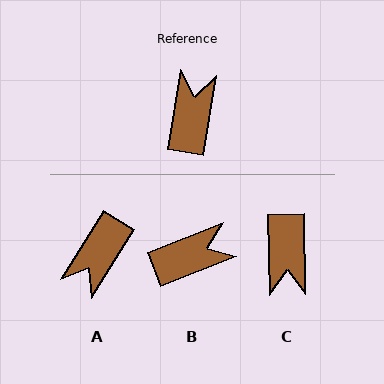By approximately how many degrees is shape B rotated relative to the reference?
Approximately 59 degrees clockwise.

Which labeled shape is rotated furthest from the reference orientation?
C, about 170 degrees away.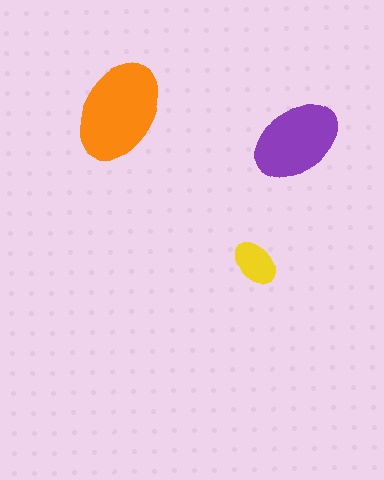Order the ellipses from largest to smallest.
the orange one, the purple one, the yellow one.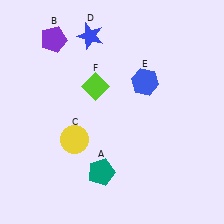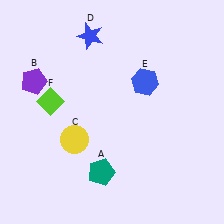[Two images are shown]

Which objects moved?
The objects that moved are: the purple pentagon (B), the lime diamond (F).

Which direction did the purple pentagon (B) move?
The purple pentagon (B) moved down.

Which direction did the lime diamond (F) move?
The lime diamond (F) moved left.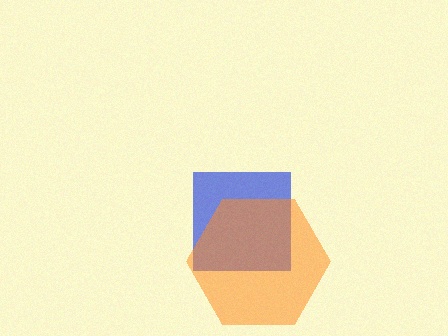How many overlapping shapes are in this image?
There are 2 overlapping shapes in the image.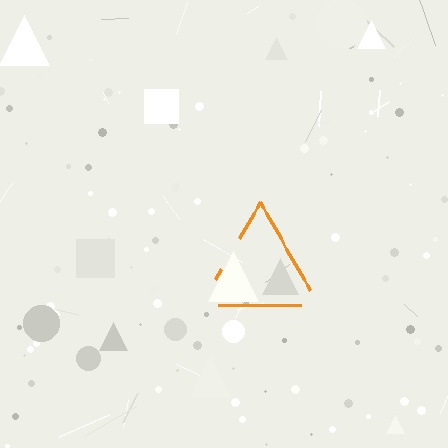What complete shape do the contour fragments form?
The contour fragments form a triangle.